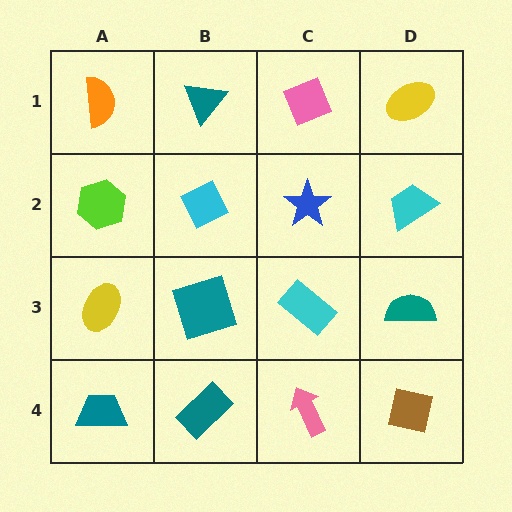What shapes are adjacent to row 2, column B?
A teal triangle (row 1, column B), a teal square (row 3, column B), a lime hexagon (row 2, column A), a blue star (row 2, column C).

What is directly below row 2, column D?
A teal semicircle.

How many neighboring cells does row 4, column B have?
3.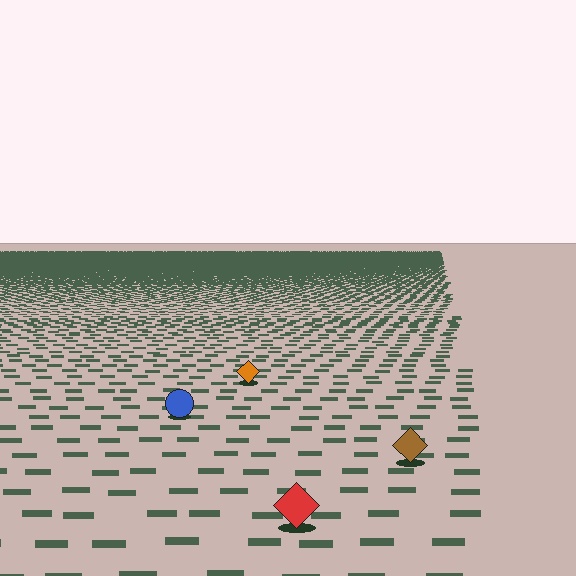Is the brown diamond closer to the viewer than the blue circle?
Yes. The brown diamond is closer — you can tell from the texture gradient: the ground texture is coarser near it.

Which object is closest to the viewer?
The red diamond is closest. The texture marks near it are larger and more spread out.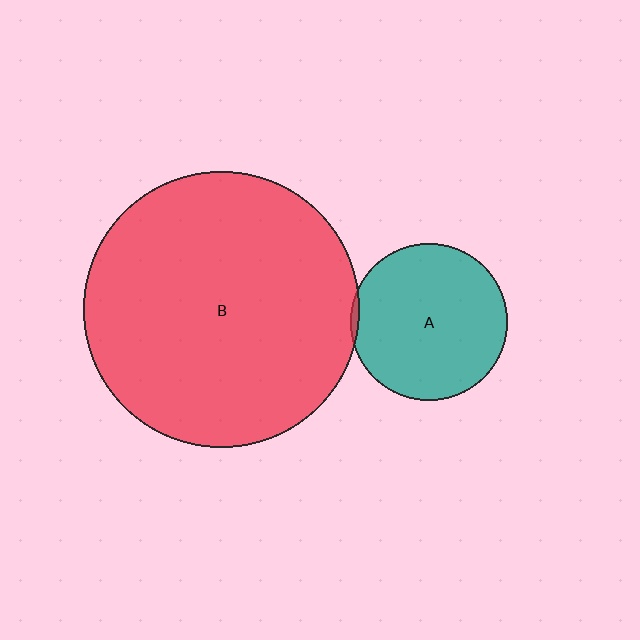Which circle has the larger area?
Circle B (red).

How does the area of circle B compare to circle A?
Approximately 3.1 times.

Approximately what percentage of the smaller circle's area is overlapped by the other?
Approximately 5%.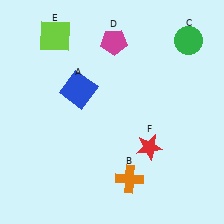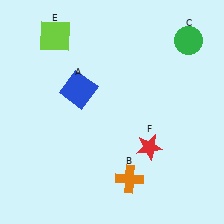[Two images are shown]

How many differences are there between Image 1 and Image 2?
There is 1 difference between the two images.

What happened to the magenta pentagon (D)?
The magenta pentagon (D) was removed in Image 2. It was in the top-right area of Image 1.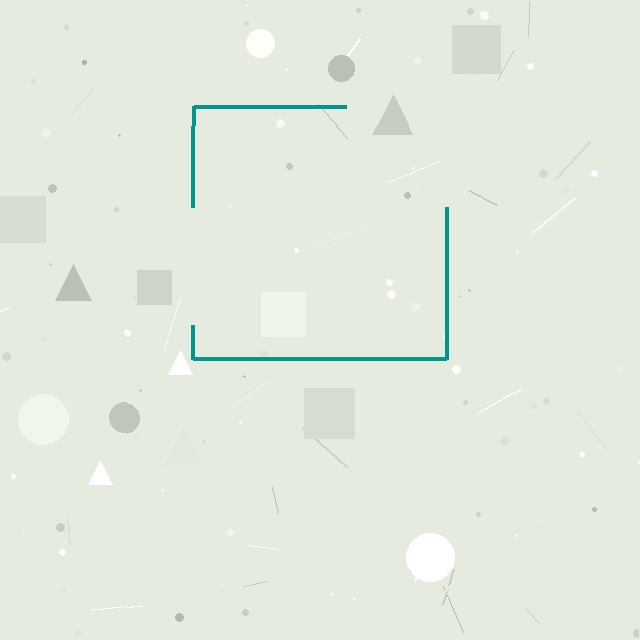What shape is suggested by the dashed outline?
The dashed outline suggests a square.